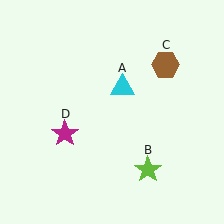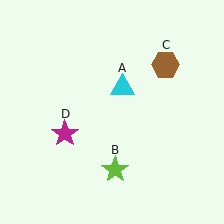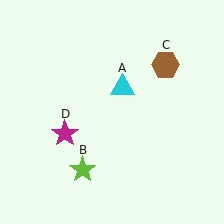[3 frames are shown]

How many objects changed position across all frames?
1 object changed position: lime star (object B).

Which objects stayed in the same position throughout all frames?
Cyan triangle (object A) and brown hexagon (object C) and magenta star (object D) remained stationary.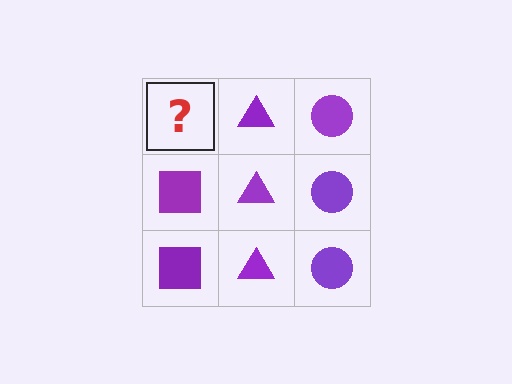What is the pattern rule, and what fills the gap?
The rule is that each column has a consistent shape. The gap should be filled with a purple square.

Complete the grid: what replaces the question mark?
The question mark should be replaced with a purple square.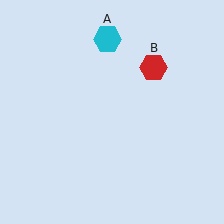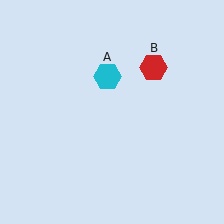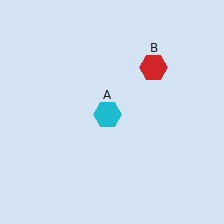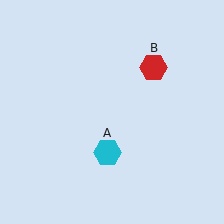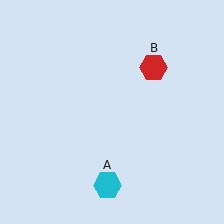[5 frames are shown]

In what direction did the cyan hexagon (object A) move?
The cyan hexagon (object A) moved down.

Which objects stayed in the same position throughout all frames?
Red hexagon (object B) remained stationary.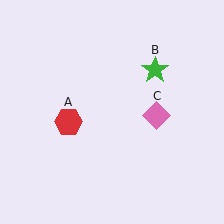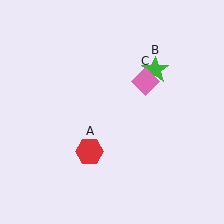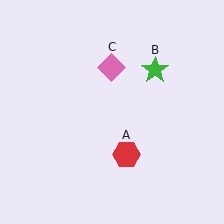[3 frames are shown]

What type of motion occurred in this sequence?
The red hexagon (object A), pink diamond (object C) rotated counterclockwise around the center of the scene.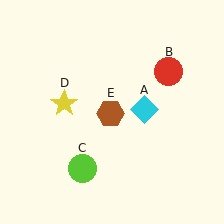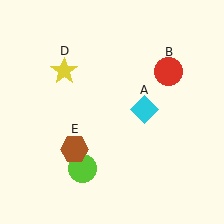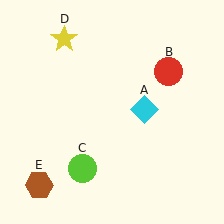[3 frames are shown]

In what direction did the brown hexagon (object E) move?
The brown hexagon (object E) moved down and to the left.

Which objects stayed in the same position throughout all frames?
Cyan diamond (object A) and red circle (object B) and lime circle (object C) remained stationary.